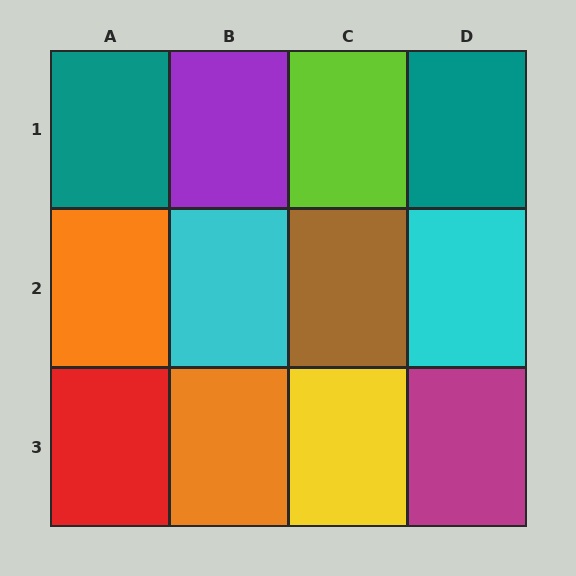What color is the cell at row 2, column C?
Brown.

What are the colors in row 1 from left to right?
Teal, purple, lime, teal.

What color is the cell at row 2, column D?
Cyan.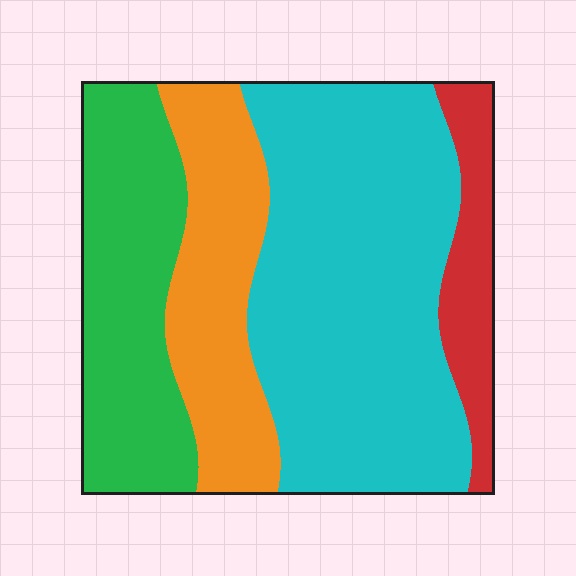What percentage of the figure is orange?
Orange covers around 20% of the figure.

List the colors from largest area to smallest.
From largest to smallest: cyan, green, orange, red.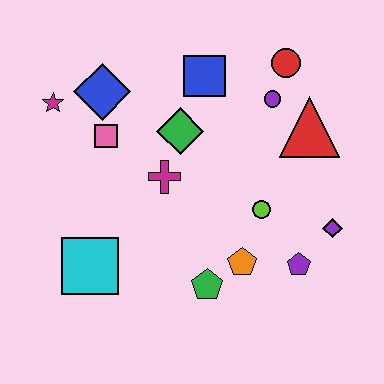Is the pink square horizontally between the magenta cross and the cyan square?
Yes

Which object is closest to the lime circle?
The orange pentagon is closest to the lime circle.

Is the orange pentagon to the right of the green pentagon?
Yes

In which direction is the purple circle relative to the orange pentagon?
The purple circle is above the orange pentagon.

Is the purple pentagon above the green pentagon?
Yes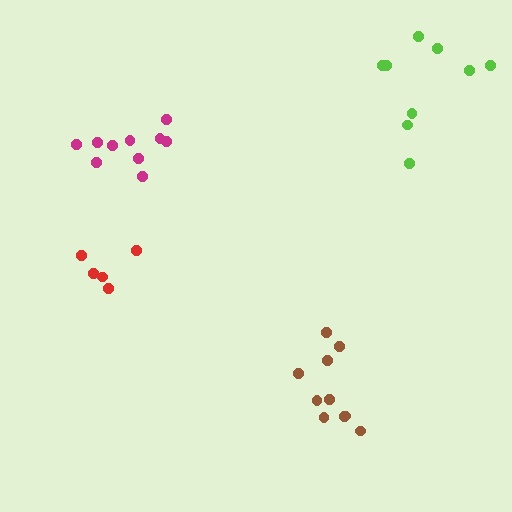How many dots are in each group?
Group 1: 9 dots, Group 2: 5 dots, Group 3: 10 dots, Group 4: 10 dots (34 total).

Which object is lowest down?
The brown cluster is bottommost.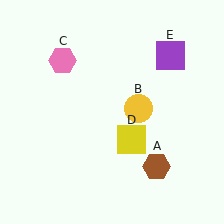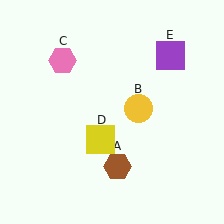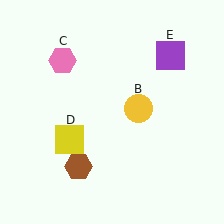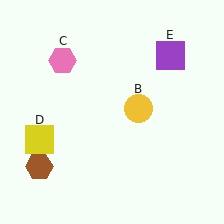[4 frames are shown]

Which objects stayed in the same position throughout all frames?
Yellow circle (object B) and pink hexagon (object C) and purple square (object E) remained stationary.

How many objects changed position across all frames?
2 objects changed position: brown hexagon (object A), yellow square (object D).